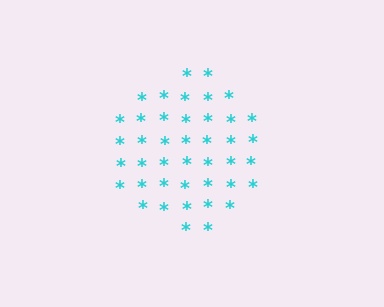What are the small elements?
The small elements are asterisks.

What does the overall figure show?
The overall figure shows a circle.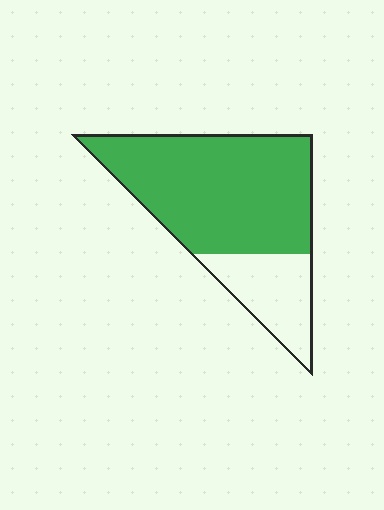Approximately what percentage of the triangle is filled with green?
Approximately 75%.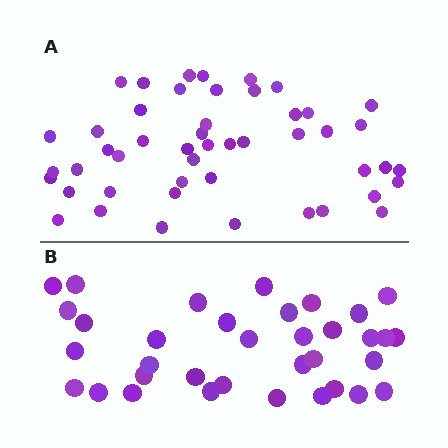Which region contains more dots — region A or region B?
Region A (the top region) has more dots.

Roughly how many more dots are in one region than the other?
Region A has approximately 15 more dots than region B.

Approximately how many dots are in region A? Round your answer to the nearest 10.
About 50 dots. (The exact count is 48, which rounds to 50.)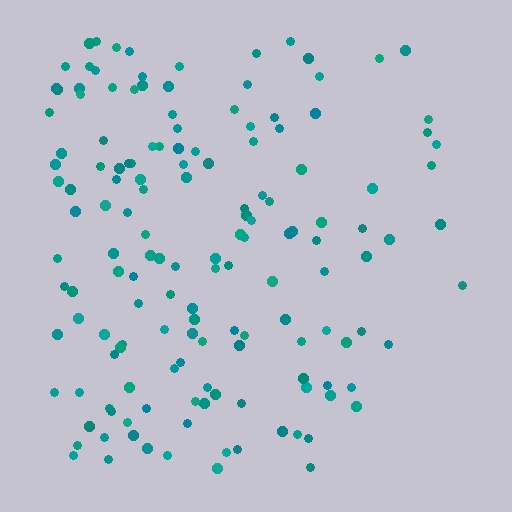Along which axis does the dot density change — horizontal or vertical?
Horizontal.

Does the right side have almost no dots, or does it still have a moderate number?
Still a moderate number, just noticeably fewer than the left.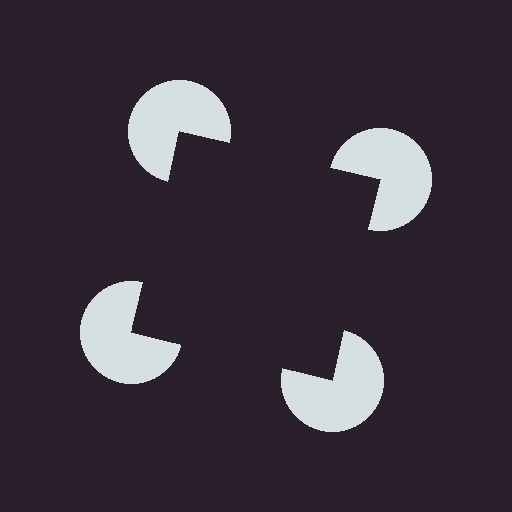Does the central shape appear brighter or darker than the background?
It typically appears slightly darker than the background, even though no actual brightness change is drawn.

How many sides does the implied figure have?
4 sides.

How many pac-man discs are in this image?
There are 4 — one at each vertex of the illusory square.